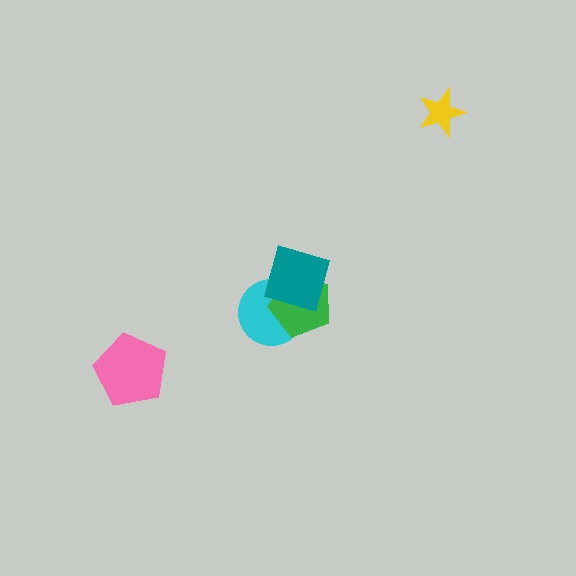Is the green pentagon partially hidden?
Yes, it is partially covered by another shape.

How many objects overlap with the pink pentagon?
0 objects overlap with the pink pentagon.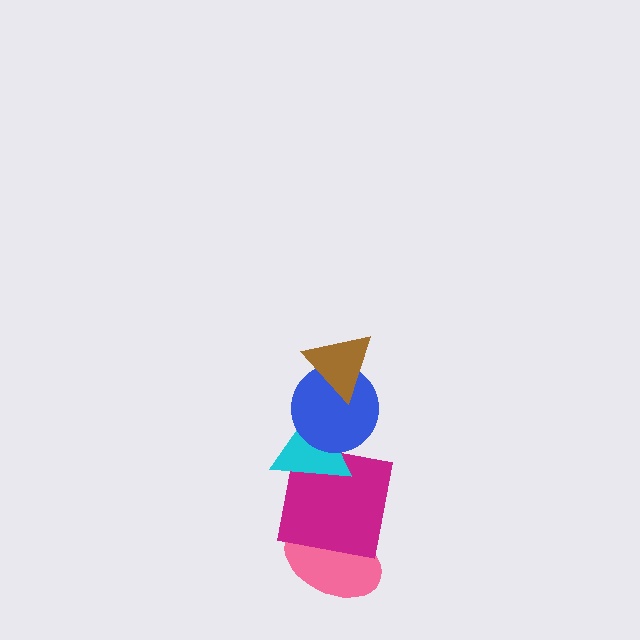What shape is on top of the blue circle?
The brown triangle is on top of the blue circle.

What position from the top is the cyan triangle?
The cyan triangle is 3rd from the top.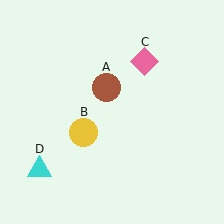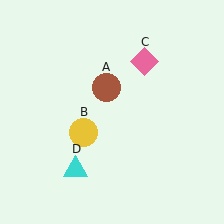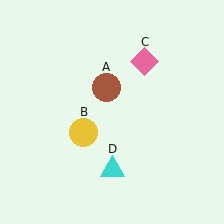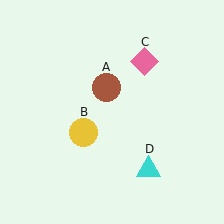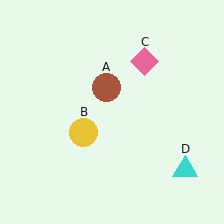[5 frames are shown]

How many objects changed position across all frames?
1 object changed position: cyan triangle (object D).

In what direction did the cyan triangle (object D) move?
The cyan triangle (object D) moved right.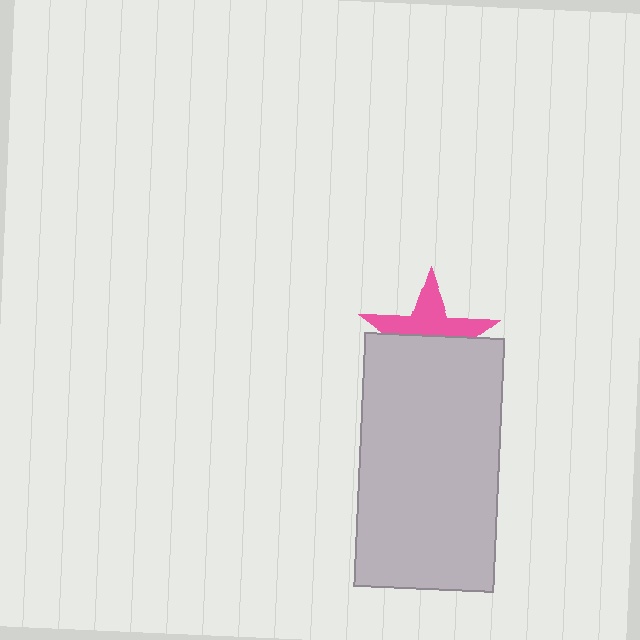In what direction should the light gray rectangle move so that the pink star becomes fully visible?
The light gray rectangle should move down. That is the shortest direction to clear the overlap and leave the pink star fully visible.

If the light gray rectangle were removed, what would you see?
You would see the complete pink star.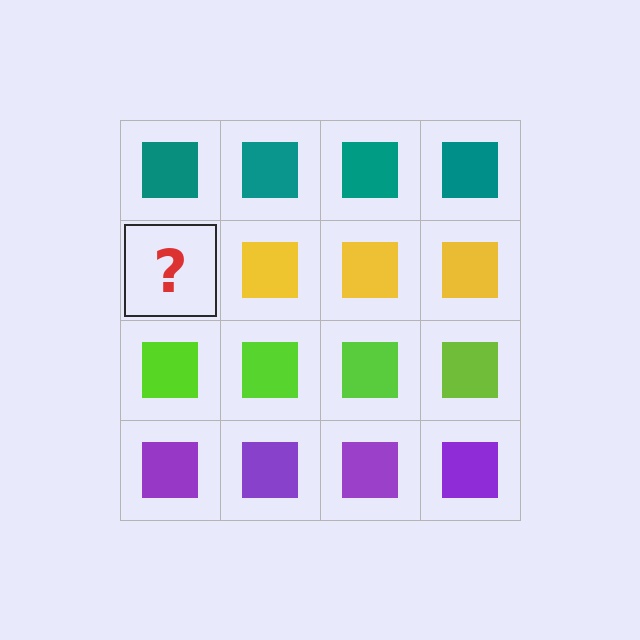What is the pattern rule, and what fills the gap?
The rule is that each row has a consistent color. The gap should be filled with a yellow square.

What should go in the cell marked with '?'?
The missing cell should contain a yellow square.